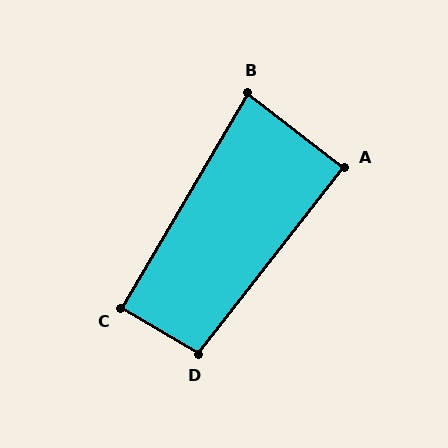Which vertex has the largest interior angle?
D, at approximately 97 degrees.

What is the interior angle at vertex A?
Approximately 89 degrees (approximately right).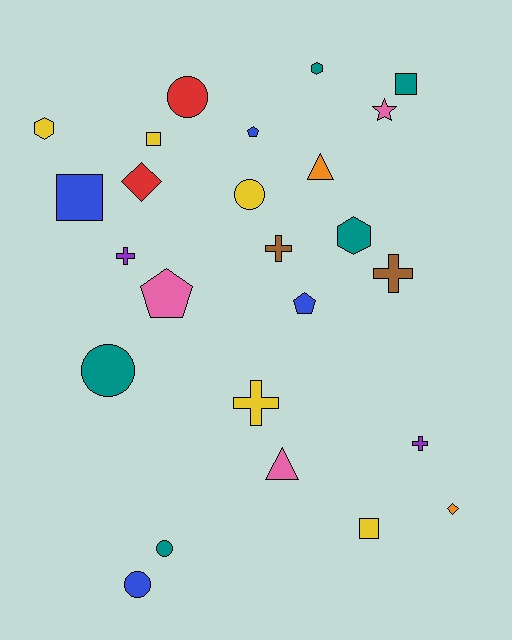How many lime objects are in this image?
There are no lime objects.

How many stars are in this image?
There is 1 star.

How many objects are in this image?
There are 25 objects.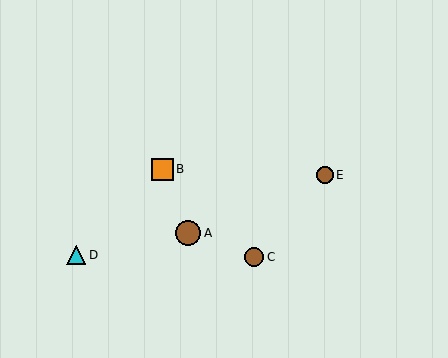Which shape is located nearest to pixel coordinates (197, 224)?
The brown circle (labeled A) at (188, 233) is nearest to that location.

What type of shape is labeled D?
Shape D is a cyan triangle.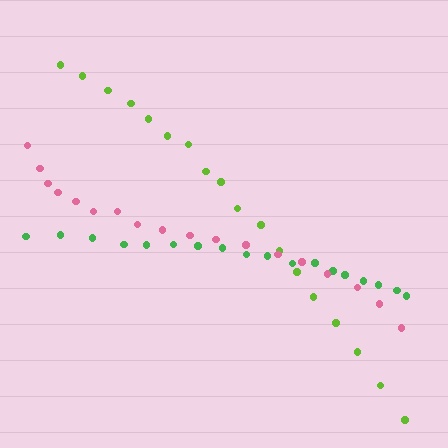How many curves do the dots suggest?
There are 3 distinct paths.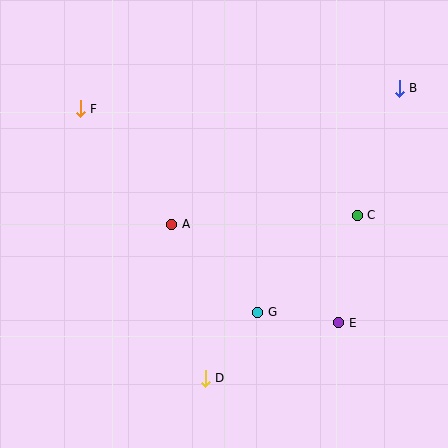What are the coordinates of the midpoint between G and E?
The midpoint between G and E is at (298, 318).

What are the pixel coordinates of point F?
Point F is at (80, 109).